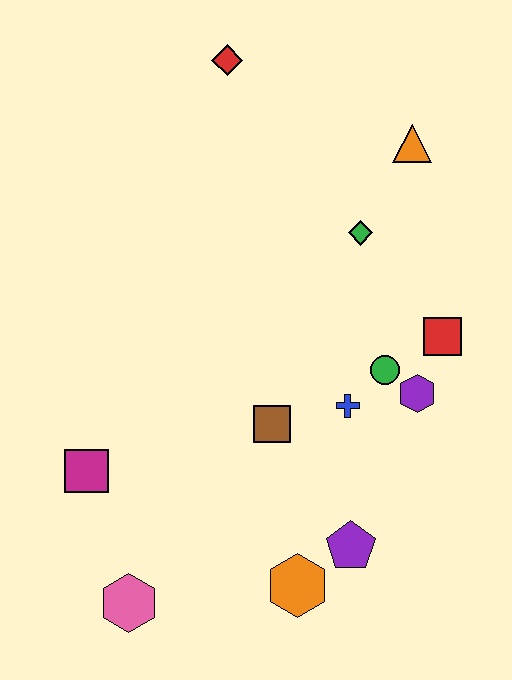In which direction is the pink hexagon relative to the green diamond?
The pink hexagon is below the green diamond.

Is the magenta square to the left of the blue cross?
Yes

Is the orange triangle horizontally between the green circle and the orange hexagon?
No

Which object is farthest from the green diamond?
The pink hexagon is farthest from the green diamond.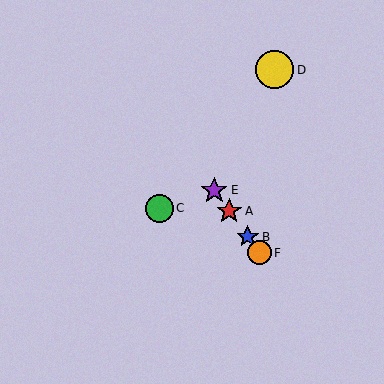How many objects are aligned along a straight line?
4 objects (A, B, E, F) are aligned along a straight line.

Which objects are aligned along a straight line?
Objects A, B, E, F are aligned along a straight line.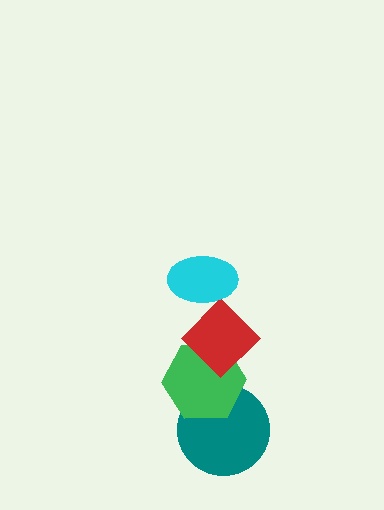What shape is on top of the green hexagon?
The red diamond is on top of the green hexagon.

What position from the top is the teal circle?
The teal circle is 4th from the top.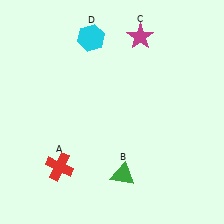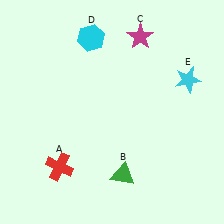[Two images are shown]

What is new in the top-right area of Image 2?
A cyan star (E) was added in the top-right area of Image 2.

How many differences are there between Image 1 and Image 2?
There is 1 difference between the two images.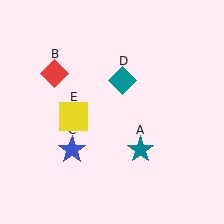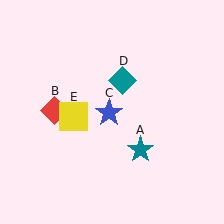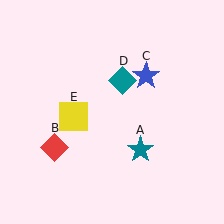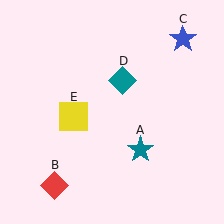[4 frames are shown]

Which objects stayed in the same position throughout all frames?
Teal star (object A) and teal diamond (object D) and yellow square (object E) remained stationary.